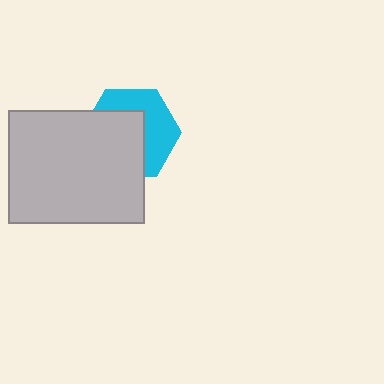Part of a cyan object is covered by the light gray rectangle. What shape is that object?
It is a hexagon.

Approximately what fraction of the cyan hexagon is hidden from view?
Roughly 55% of the cyan hexagon is hidden behind the light gray rectangle.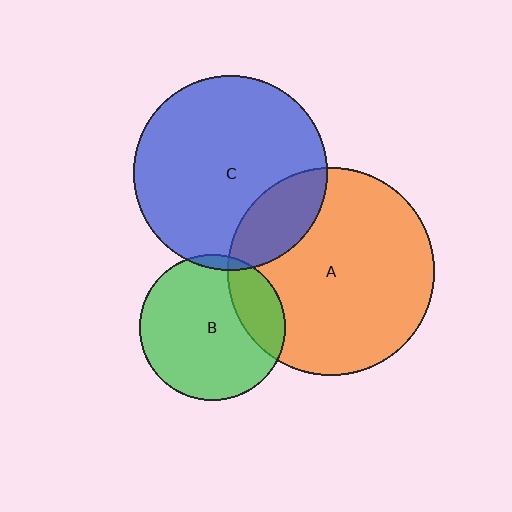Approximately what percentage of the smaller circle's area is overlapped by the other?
Approximately 20%.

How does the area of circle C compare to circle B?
Approximately 1.8 times.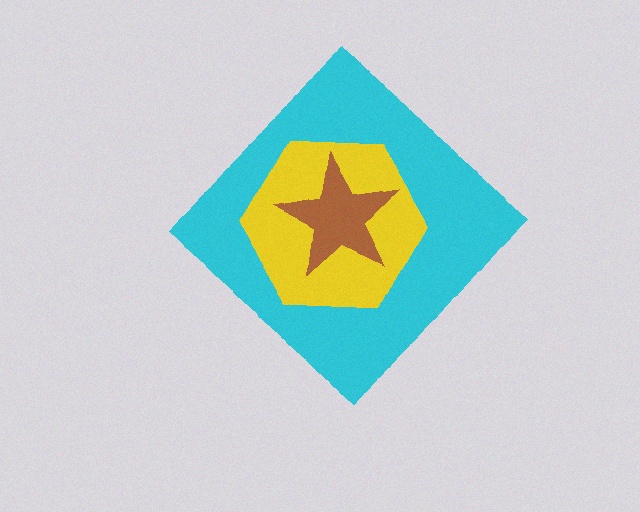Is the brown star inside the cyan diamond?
Yes.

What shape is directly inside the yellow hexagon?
The brown star.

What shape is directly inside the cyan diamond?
The yellow hexagon.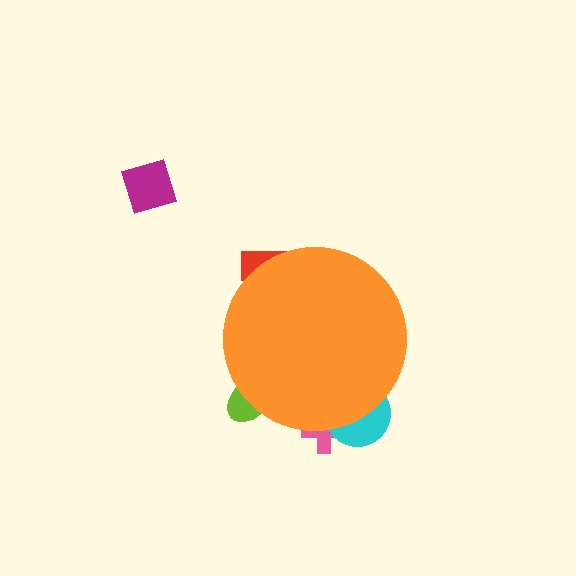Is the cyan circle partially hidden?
Yes, the cyan circle is partially hidden behind the orange circle.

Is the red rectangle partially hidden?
Yes, the red rectangle is partially hidden behind the orange circle.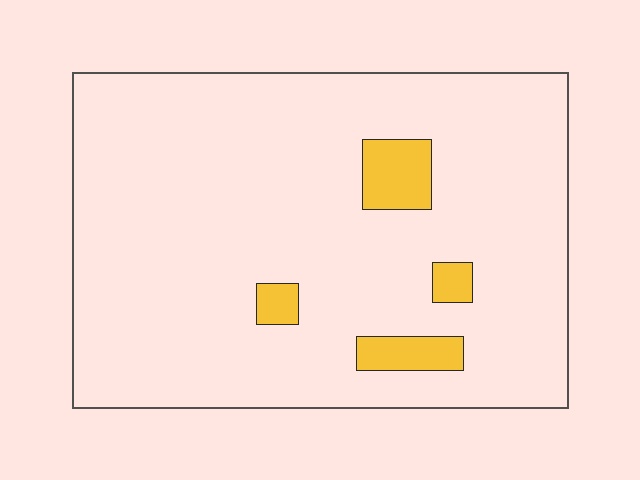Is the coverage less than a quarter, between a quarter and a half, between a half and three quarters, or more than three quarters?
Less than a quarter.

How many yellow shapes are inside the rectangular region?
4.